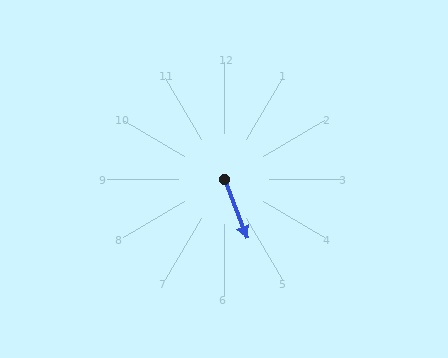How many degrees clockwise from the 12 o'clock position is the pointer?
Approximately 159 degrees.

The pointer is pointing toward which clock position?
Roughly 5 o'clock.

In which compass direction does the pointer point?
South.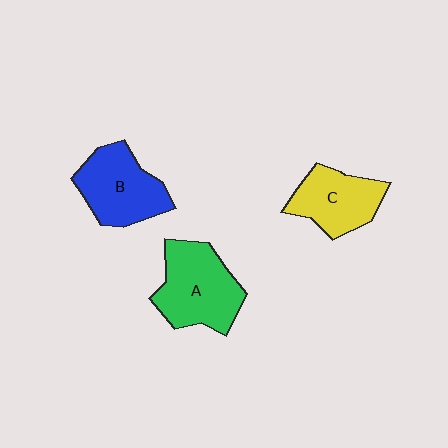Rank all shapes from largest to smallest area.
From largest to smallest: A (green), B (blue), C (yellow).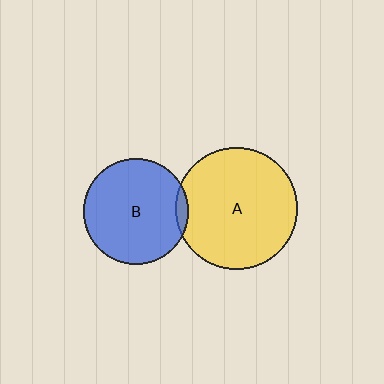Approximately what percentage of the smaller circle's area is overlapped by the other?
Approximately 5%.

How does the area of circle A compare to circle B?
Approximately 1.3 times.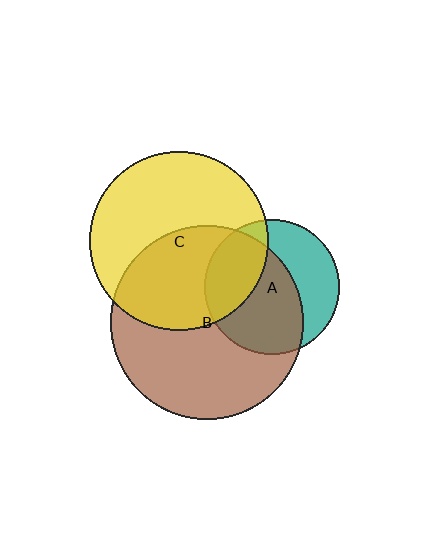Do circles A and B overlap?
Yes.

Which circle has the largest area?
Circle B (brown).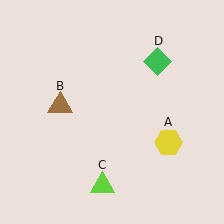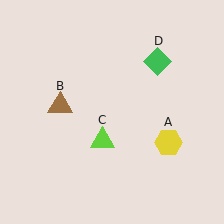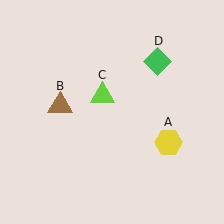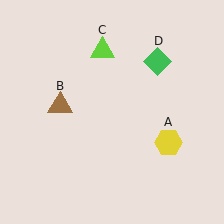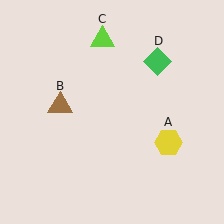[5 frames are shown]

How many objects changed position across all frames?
1 object changed position: lime triangle (object C).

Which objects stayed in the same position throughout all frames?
Yellow hexagon (object A) and brown triangle (object B) and green diamond (object D) remained stationary.